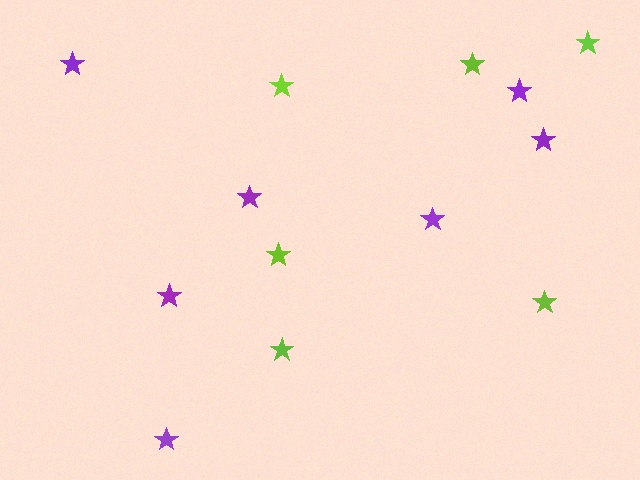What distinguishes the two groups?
There are 2 groups: one group of purple stars (7) and one group of lime stars (6).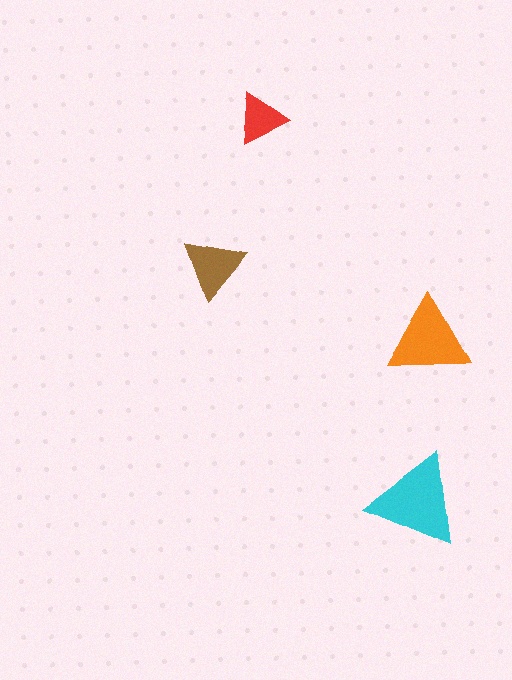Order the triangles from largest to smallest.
the cyan one, the orange one, the brown one, the red one.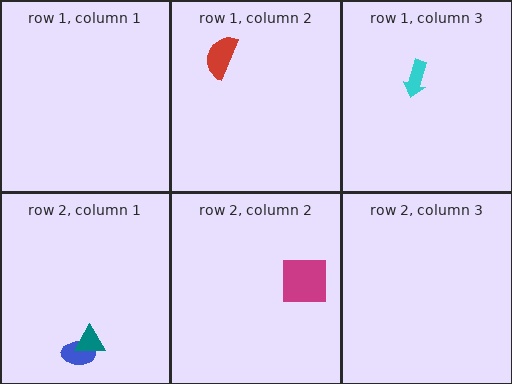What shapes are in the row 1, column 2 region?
The red semicircle.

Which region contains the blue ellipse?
The row 2, column 1 region.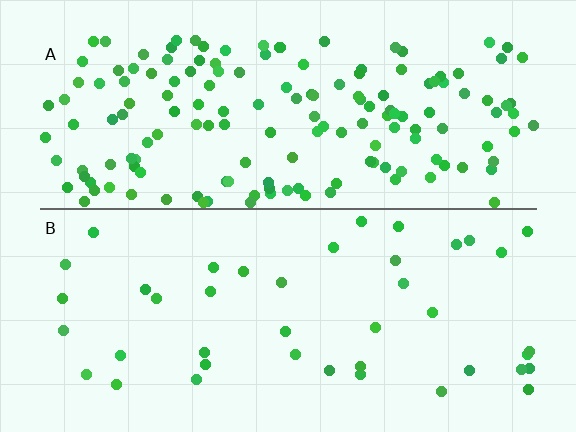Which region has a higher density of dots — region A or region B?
A (the top).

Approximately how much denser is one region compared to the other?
Approximately 3.8× — region A over region B.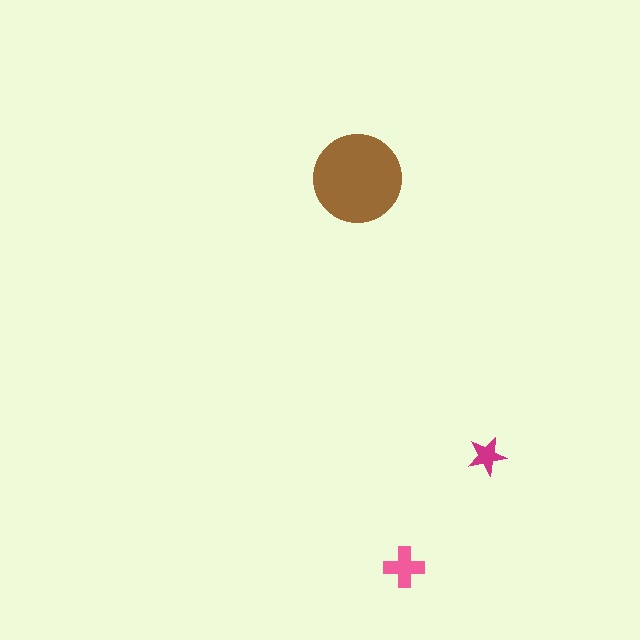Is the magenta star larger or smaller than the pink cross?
Smaller.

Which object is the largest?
The brown circle.